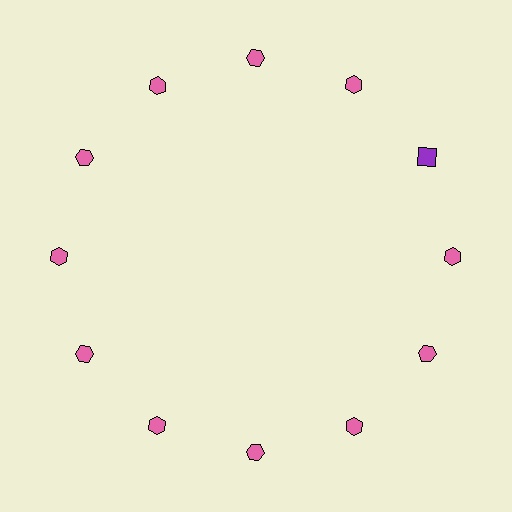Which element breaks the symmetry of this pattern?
The purple square at roughly the 2 o'clock position breaks the symmetry. All other shapes are pink hexagons.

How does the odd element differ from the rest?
It differs in both color (purple instead of pink) and shape (square instead of hexagon).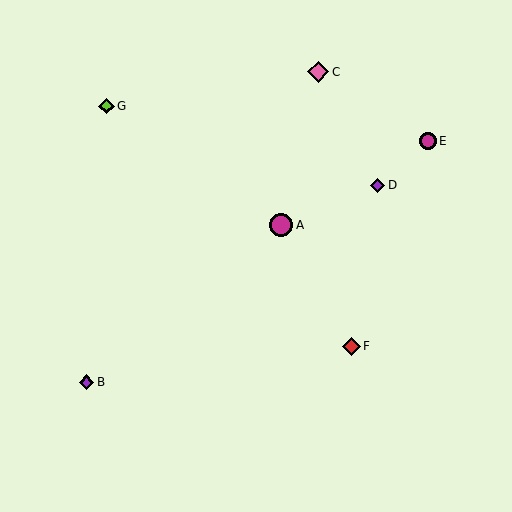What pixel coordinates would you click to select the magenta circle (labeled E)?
Click at (428, 141) to select the magenta circle E.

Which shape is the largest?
The magenta circle (labeled A) is the largest.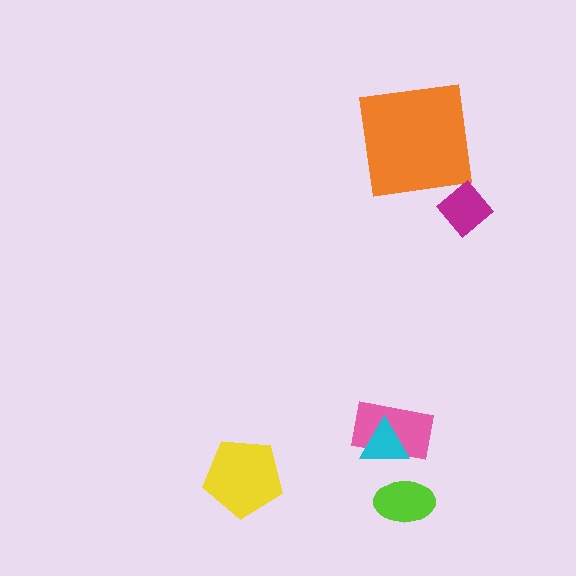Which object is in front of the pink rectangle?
The cyan triangle is in front of the pink rectangle.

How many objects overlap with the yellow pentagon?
0 objects overlap with the yellow pentagon.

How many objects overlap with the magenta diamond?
0 objects overlap with the magenta diamond.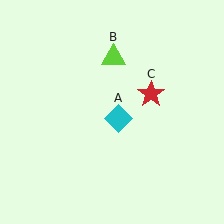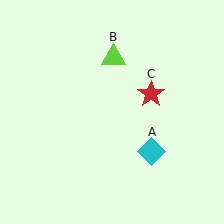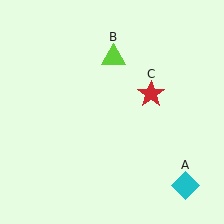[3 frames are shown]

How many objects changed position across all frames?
1 object changed position: cyan diamond (object A).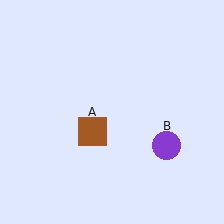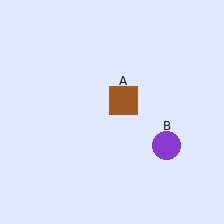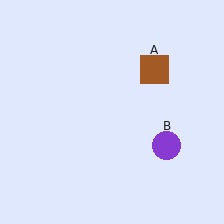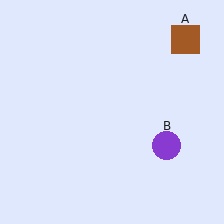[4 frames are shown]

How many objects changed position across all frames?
1 object changed position: brown square (object A).